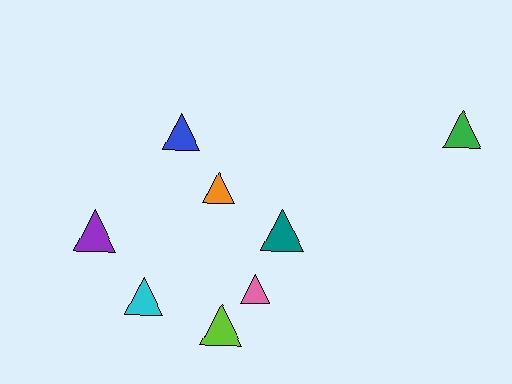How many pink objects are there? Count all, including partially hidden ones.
There is 1 pink object.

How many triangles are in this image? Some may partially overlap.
There are 8 triangles.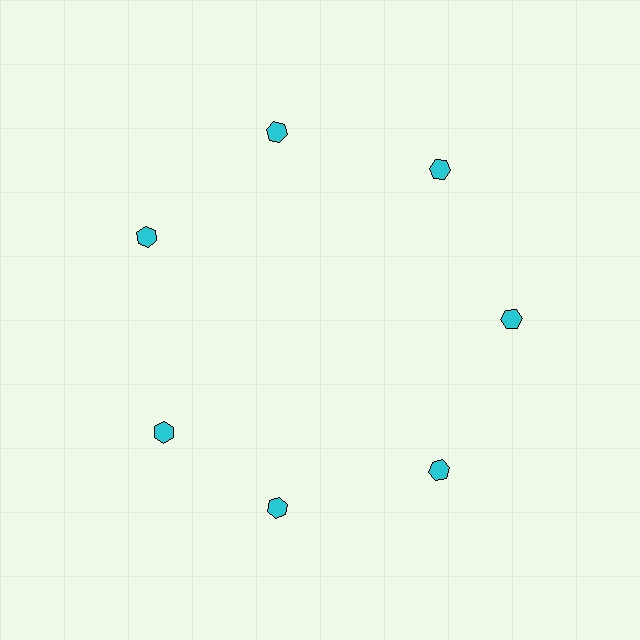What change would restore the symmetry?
The symmetry would be restored by rotating it back into even spacing with its neighbors so that all 7 hexagons sit at equal angles and equal distance from the center.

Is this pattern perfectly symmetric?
No. The 7 cyan hexagons are arranged in a ring, but one element near the 8 o'clock position is rotated out of alignment along the ring, breaking the 7-fold rotational symmetry.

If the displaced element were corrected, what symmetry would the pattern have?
It would have 7-fold rotational symmetry — the pattern would map onto itself every 51 degrees.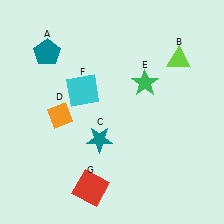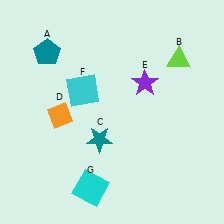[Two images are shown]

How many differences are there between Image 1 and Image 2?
There are 2 differences between the two images.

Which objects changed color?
E changed from green to purple. G changed from red to cyan.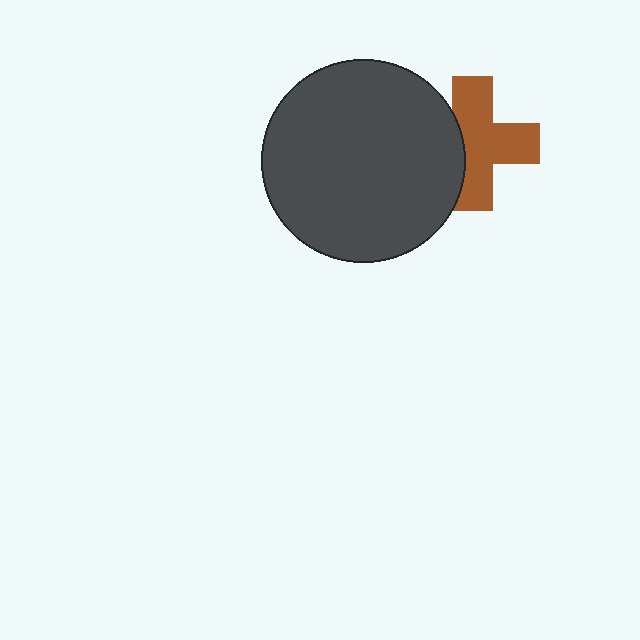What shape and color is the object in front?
The object in front is a dark gray circle.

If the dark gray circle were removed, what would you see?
You would see the complete brown cross.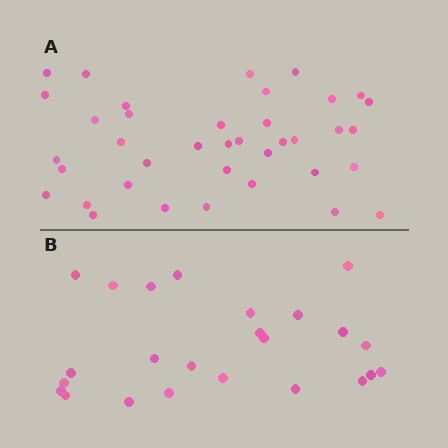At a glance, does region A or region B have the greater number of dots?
Region A (the top region) has more dots.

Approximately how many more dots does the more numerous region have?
Region A has approximately 15 more dots than region B.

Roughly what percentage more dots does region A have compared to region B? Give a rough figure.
About 60% more.